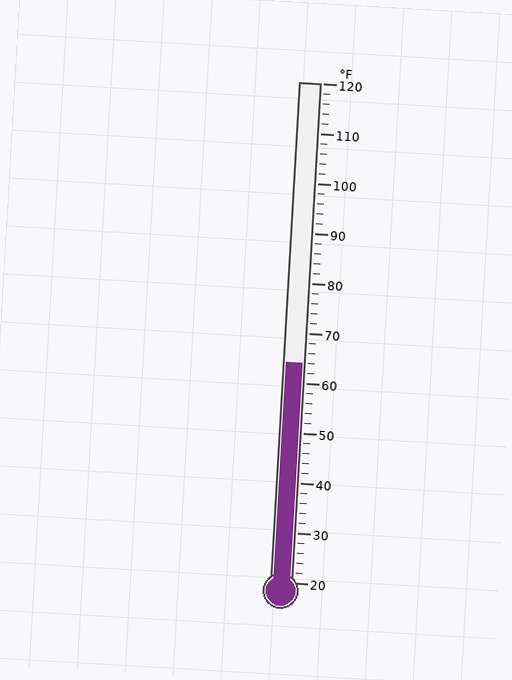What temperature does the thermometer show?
The thermometer shows approximately 64°F.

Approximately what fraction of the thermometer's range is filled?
The thermometer is filled to approximately 45% of its range.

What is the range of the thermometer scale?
The thermometer scale ranges from 20°F to 120°F.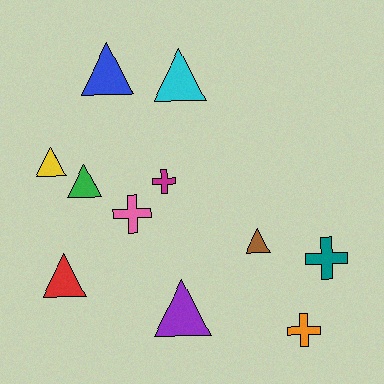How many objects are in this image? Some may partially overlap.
There are 11 objects.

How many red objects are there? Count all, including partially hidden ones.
There is 1 red object.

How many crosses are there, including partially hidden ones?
There are 4 crosses.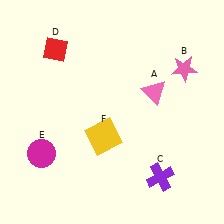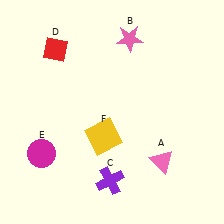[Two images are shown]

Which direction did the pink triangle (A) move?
The pink triangle (A) moved down.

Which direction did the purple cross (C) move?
The purple cross (C) moved left.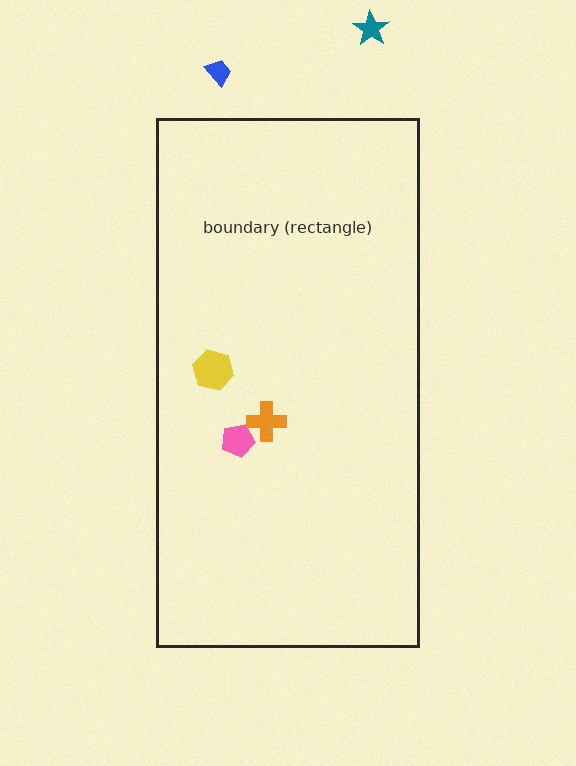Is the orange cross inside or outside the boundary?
Inside.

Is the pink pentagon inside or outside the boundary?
Inside.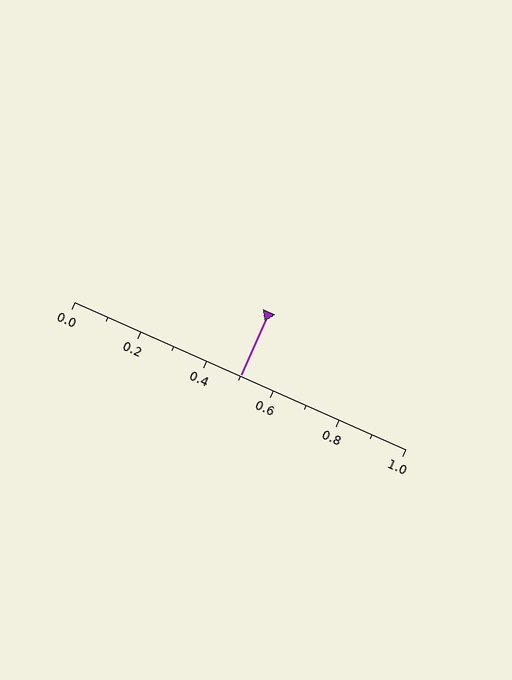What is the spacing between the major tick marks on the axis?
The major ticks are spaced 0.2 apart.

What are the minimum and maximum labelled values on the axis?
The axis runs from 0.0 to 1.0.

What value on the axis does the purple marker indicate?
The marker indicates approximately 0.5.